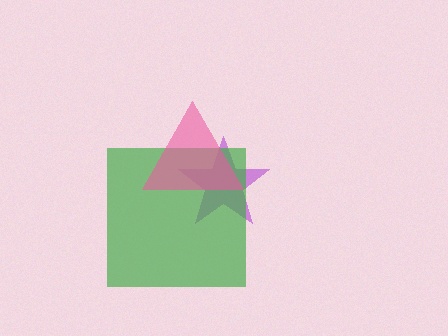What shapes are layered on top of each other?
The layered shapes are: a purple star, a green square, a pink triangle.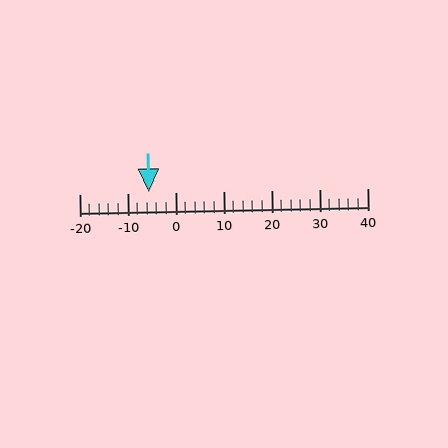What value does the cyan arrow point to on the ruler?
The cyan arrow points to approximately -6.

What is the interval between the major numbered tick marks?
The major tick marks are spaced 10 units apart.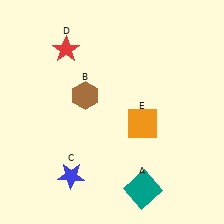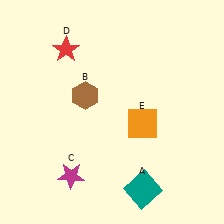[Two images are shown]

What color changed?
The star (C) changed from blue in Image 1 to magenta in Image 2.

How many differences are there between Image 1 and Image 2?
There is 1 difference between the two images.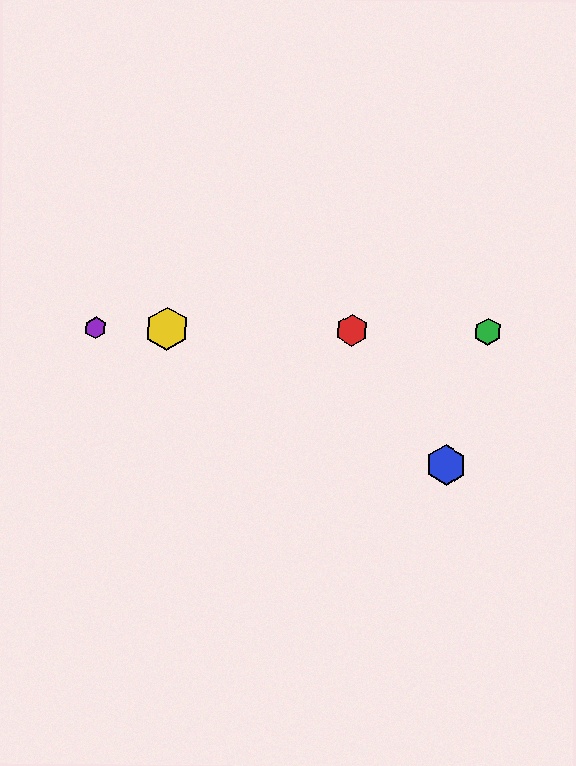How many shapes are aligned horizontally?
4 shapes (the red hexagon, the green hexagon, the yellow hexagon, the purple hexagon) are aligned horizontally.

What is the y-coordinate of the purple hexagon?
The purple hexagon is at y≈328.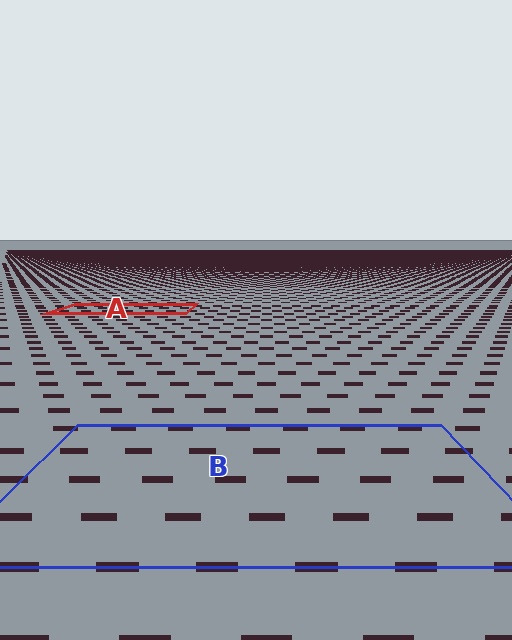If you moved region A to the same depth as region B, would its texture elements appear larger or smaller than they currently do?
They would appear larger. At a closer depth, the same texture elements are projected at a bigger on-screen size.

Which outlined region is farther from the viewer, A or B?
Region A is farther from the viewer — the texture elements inside it appear smaller and more densely packed.